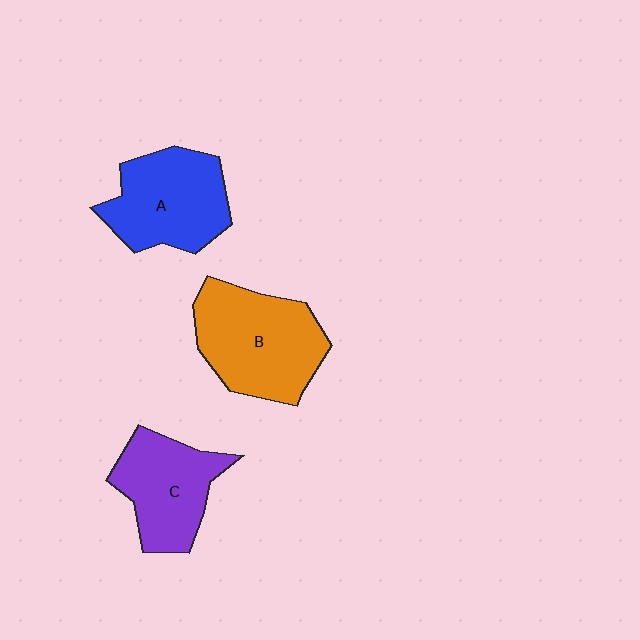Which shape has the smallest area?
Shape C (purple).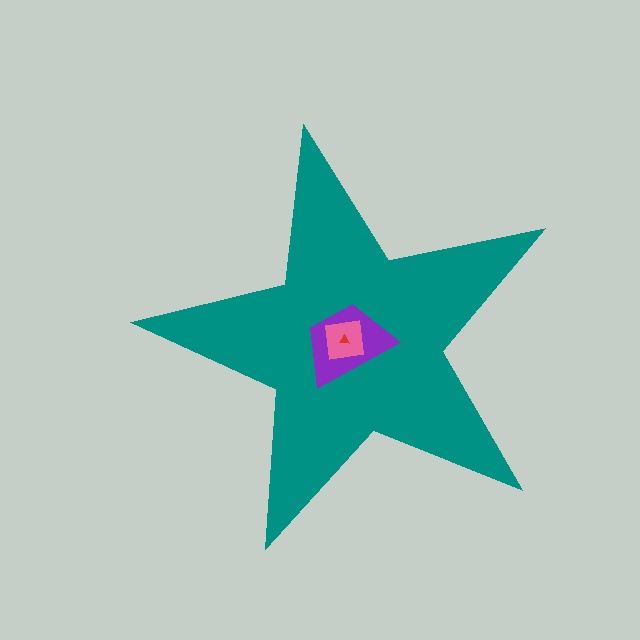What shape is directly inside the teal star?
The purple trapezoid.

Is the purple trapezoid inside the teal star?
Yes.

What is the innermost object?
The red triangle.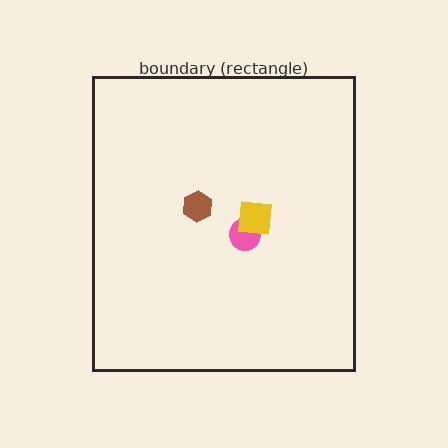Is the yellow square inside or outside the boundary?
Inside.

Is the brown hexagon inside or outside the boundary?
Inside.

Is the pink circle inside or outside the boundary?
Inside.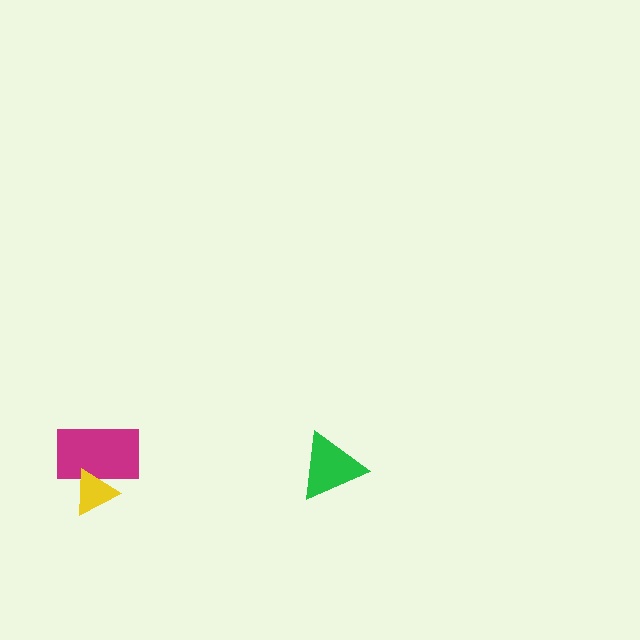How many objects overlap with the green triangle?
0 objects overlap with the green triangle.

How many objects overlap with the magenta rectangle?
1 object overlaps with the magenta rectangle.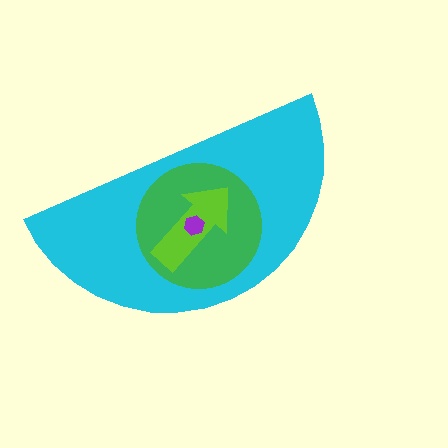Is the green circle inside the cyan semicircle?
Yes.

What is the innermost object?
The purple hexagon.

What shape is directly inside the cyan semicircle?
The green circle.